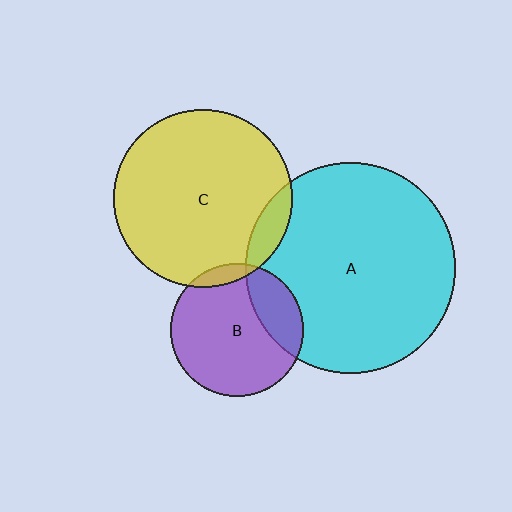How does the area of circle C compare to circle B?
Approximately 1.8 times.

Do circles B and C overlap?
Yes.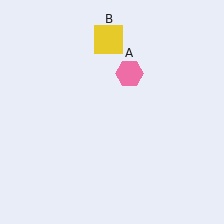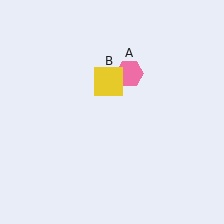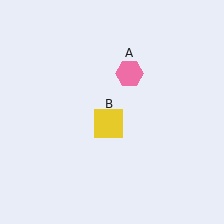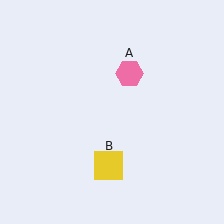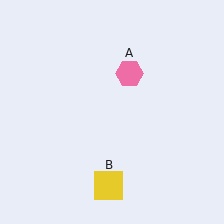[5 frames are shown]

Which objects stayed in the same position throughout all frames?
Pink hexagon (object A) remained stationary.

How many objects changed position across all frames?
1 object changed position: yellow square (object B).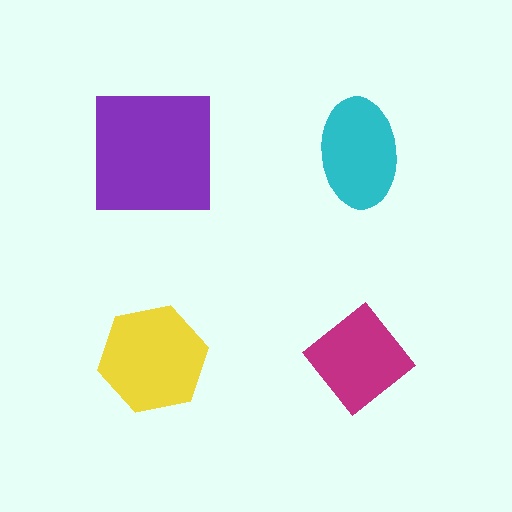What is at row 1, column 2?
A cyan ellipse.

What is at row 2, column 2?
A magenta diamond.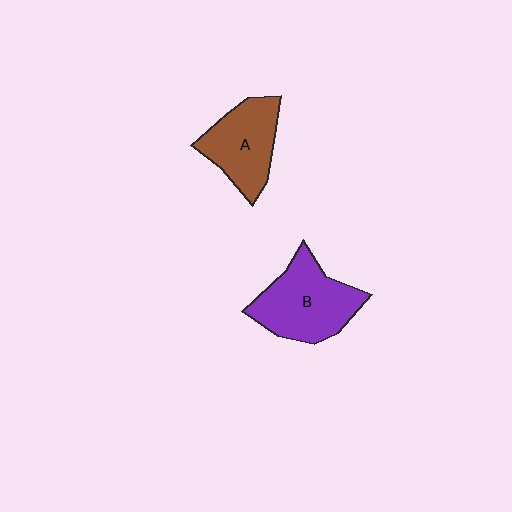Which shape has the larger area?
Shape B (purple).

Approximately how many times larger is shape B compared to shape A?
Approximately 1.2 times.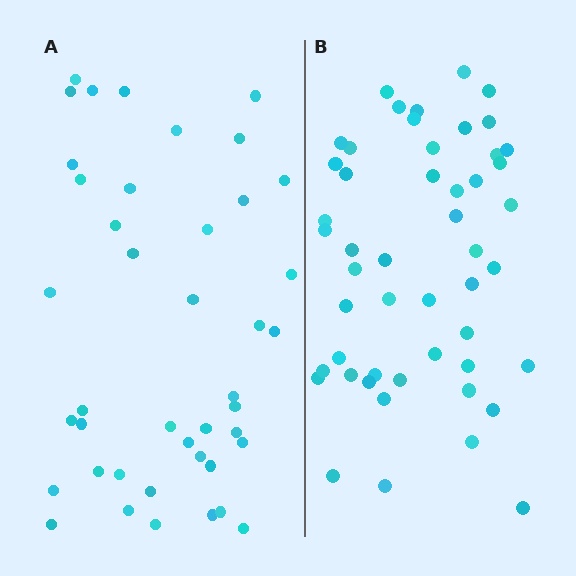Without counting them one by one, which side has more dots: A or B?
Region B (the right region) has more dots.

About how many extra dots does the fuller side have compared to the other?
Region B has roughly 8 or so more dots than region A.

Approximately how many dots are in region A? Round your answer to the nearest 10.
About 40 dots. (The exact count is 42, which rounds to 40.)